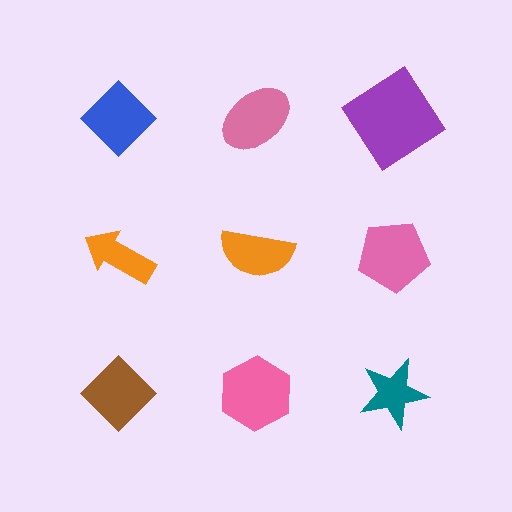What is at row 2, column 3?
A pink pentagon.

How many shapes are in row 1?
3 shapes.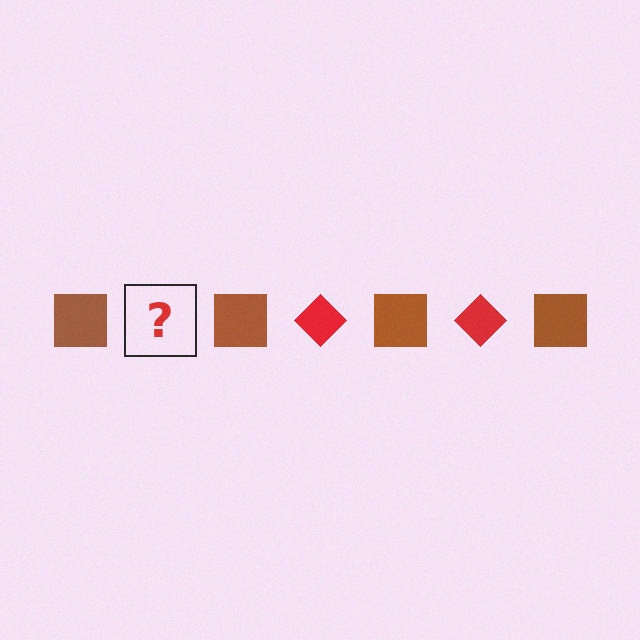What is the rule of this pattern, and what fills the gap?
The rule is that the pattern alternates between brown square and red diamond. The gap should be filled with a red diamond.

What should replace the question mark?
The question mark should be replaced with a red diamond.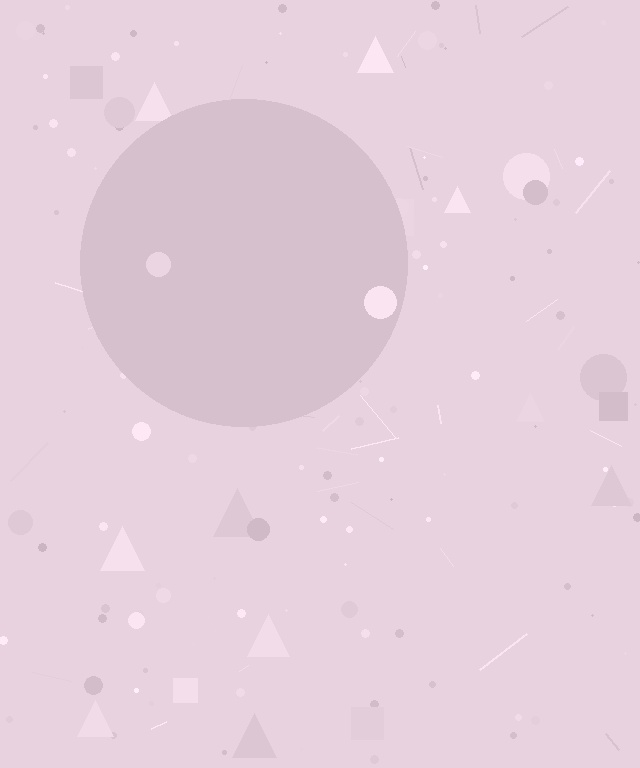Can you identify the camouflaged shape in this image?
The camouflaged shape is a circle.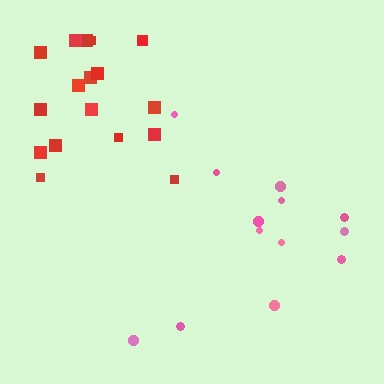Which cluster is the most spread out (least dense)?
Pink.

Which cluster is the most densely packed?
Red.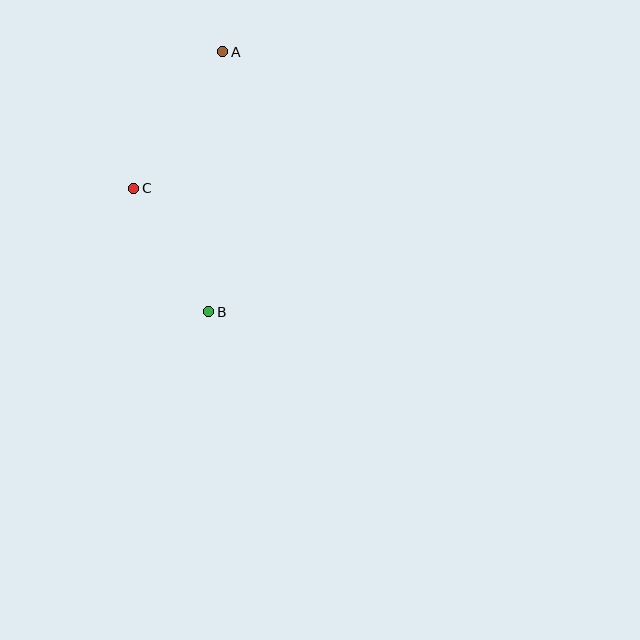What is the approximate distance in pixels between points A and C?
The distance between A and C is approximately 163 pixels.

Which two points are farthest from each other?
Points A and B are farthest from each other.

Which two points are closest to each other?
Points B and C are closest to each other.